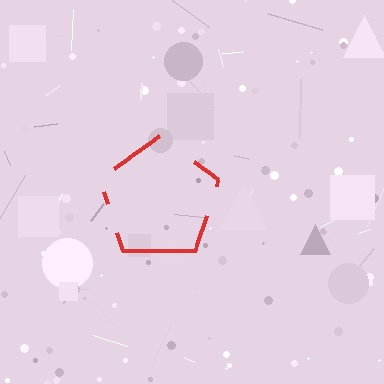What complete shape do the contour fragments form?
The contour fragments form a pentagon.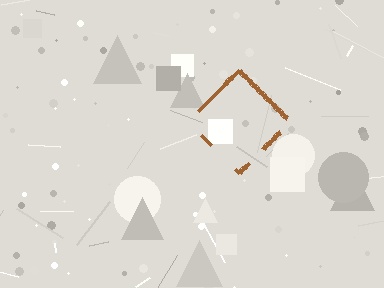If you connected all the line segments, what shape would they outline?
They would outline a diamond.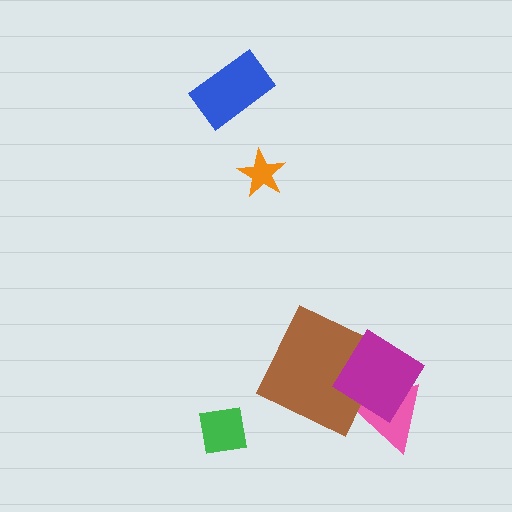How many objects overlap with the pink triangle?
1 object overlaps with the pink triangle.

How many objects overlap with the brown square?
1 object overlaps with the brown square.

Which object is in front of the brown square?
The magenta diamond is in front of the brown square.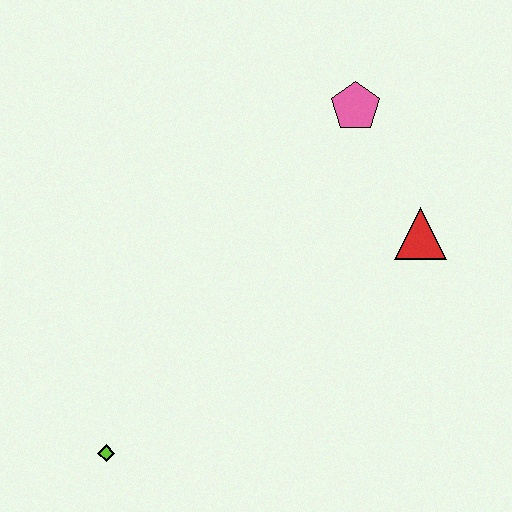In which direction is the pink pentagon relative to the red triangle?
The pink pentagon is above the red triangle.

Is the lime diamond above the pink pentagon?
No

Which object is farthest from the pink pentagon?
The lime diamond is farthest from the pink pentagon.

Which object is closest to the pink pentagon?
The red triangle is closest to the pink pentagon.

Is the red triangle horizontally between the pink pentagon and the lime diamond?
No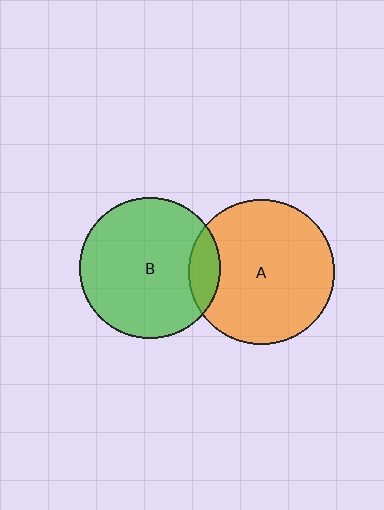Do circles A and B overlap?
Yes.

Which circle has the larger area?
Circle A (orange).